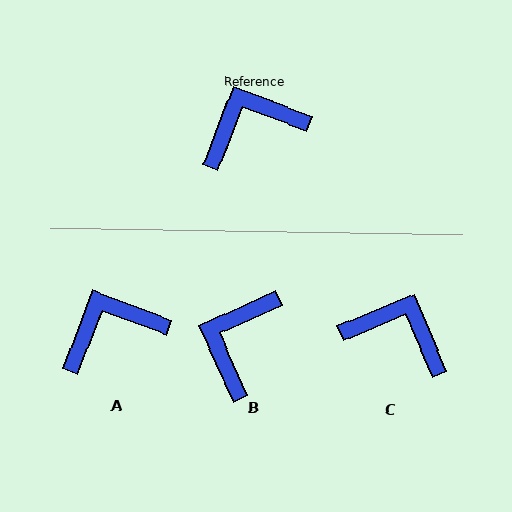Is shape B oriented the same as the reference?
No, it is off by about 45 degrees.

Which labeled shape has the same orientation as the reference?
A.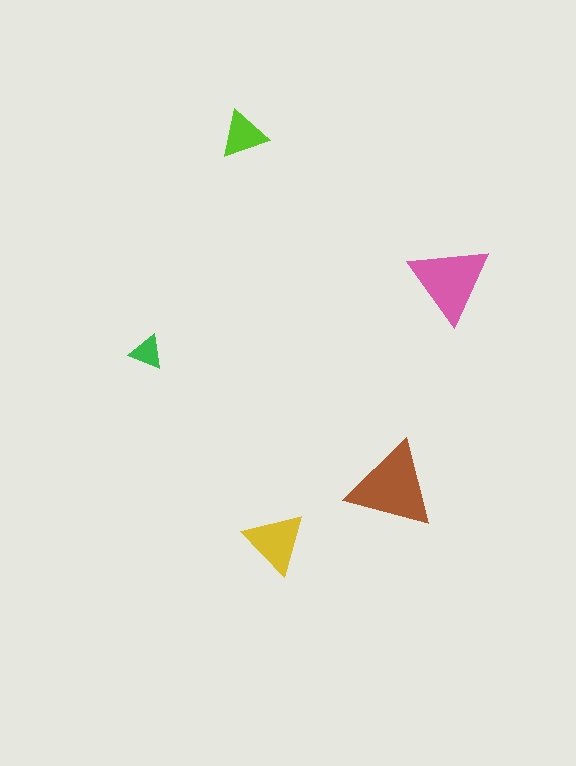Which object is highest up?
The lime triangle is topmost.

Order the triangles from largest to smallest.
the brown one, the pink one, the yellow one, the lime one, the green one.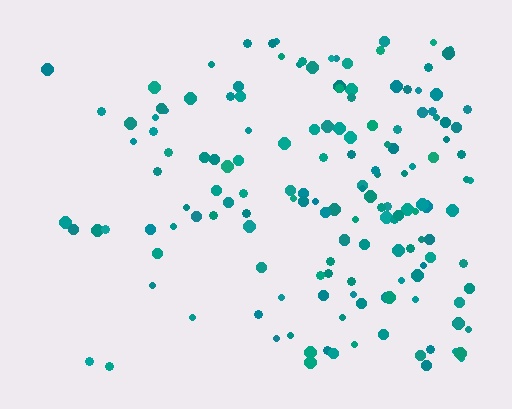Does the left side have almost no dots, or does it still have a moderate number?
Still a moderate number, just noticeably fewer than the right.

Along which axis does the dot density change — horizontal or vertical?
Horizontal.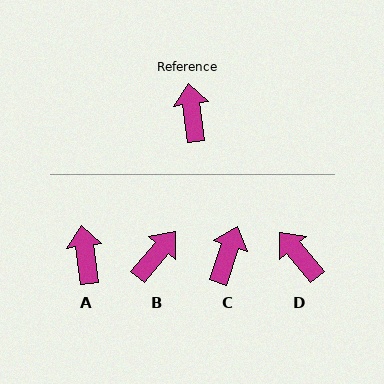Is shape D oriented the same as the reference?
No, it is off by about 33 degrees.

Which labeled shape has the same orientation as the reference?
A.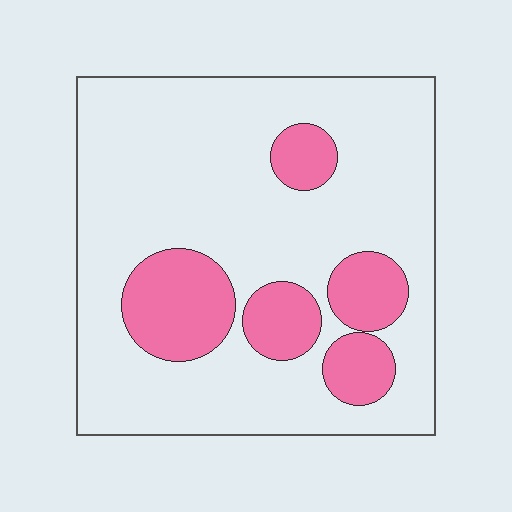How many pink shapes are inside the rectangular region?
5.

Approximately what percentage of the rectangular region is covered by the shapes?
Approximately 20%.